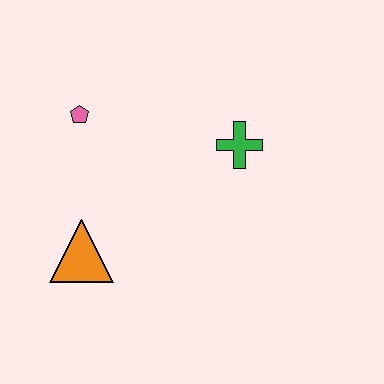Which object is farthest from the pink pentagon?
The green cross is farthest from the pink pentagon.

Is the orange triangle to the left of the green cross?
Yes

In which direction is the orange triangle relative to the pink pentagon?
The orange triangle is below the pink pentagon.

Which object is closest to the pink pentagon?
The orange triangle is closest to the pink pentagon.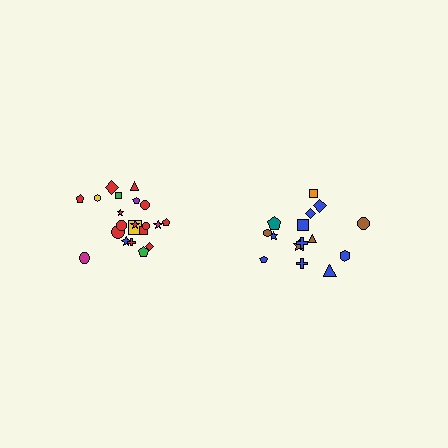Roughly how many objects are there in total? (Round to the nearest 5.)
Roughly 35 objects in total.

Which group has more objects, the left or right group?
The left group.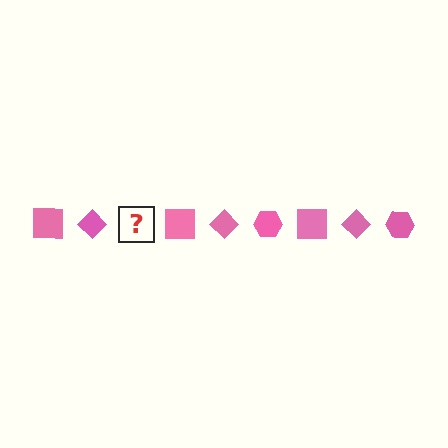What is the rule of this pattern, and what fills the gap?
The rule is that the pattern cycles through square, diamond, hexagon shapes in pink. The gap should be filled with a pink hexagon.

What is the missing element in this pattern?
The missing element is a pink hexagon.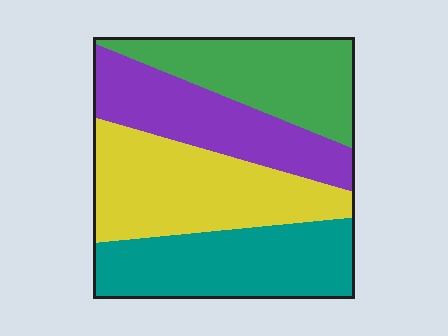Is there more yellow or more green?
Yellow.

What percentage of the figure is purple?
Purple covers about 20% of the figure.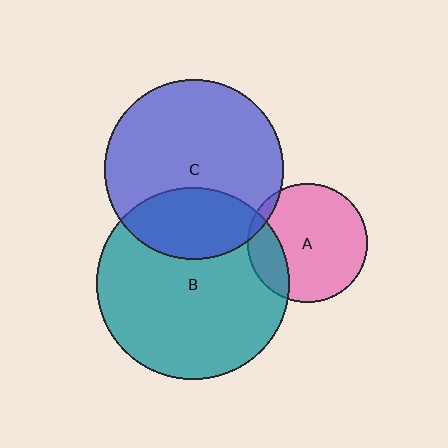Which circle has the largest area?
Circle B (teal).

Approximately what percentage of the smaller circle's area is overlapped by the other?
Approximately 20%.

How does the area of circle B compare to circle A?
Approximately 2.6 times.